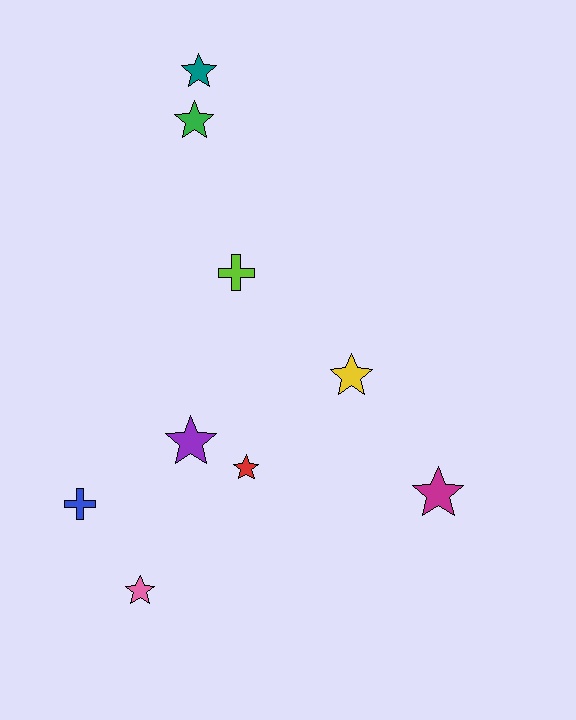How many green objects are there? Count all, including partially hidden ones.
There is 1 green object.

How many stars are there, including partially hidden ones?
There are 7 stars.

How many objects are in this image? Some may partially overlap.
There are 9 objects.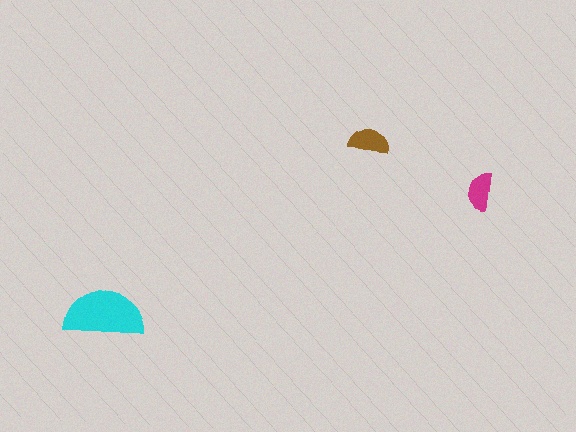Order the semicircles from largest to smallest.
the cyan one, the brown one, the magenta one.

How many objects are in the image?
There are 3 objects in the image.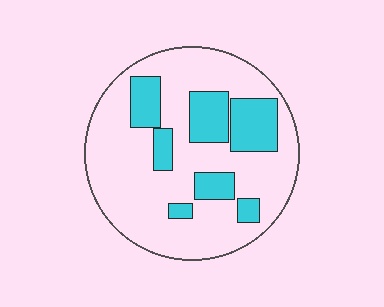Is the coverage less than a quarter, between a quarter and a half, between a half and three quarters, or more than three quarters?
Between a quarter and a half.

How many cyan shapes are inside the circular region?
7.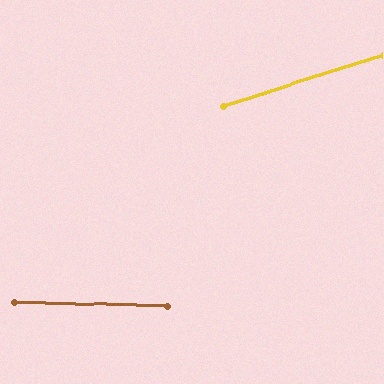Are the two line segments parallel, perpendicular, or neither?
Neither parallel nor perpendicular — they differ by about 19°.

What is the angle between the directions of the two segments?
Approximately 19 degrees.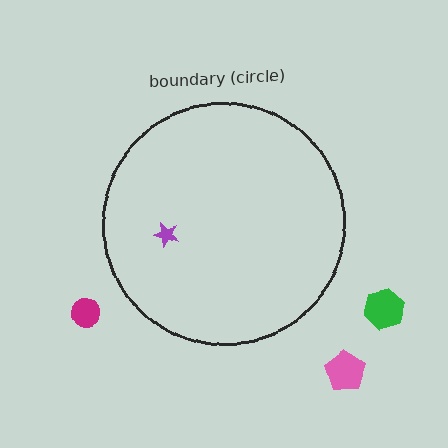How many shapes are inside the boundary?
1 inside, 3 outside.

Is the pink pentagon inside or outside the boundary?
Outside.